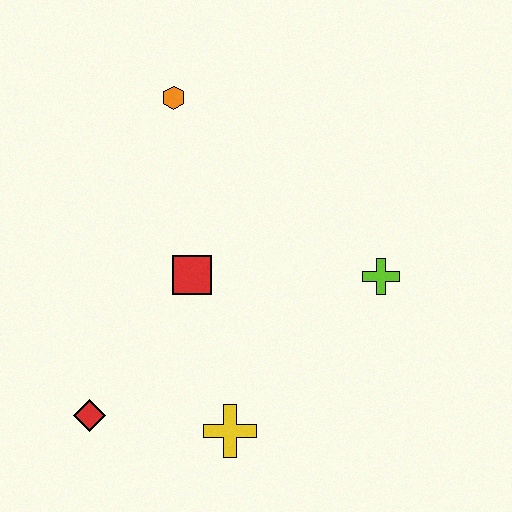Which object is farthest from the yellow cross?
The orange hexagon is farthest from the yellow cross.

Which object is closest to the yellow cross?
The red diamond is closest to the yellow cross.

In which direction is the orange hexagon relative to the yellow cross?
The orange hexagon is above the yellow cross.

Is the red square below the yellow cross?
No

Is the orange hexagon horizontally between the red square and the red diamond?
Yes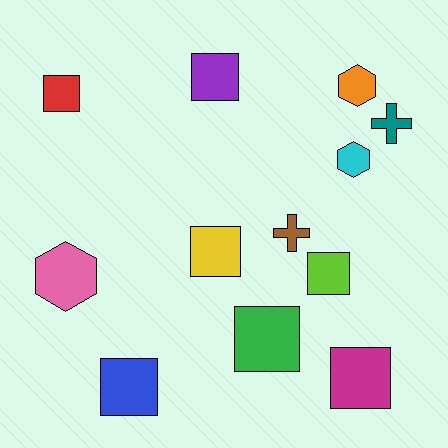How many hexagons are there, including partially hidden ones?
There are 3 hexagons.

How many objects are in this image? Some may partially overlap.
There are 12 objects.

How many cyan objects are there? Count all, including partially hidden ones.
There is 1 cyan object.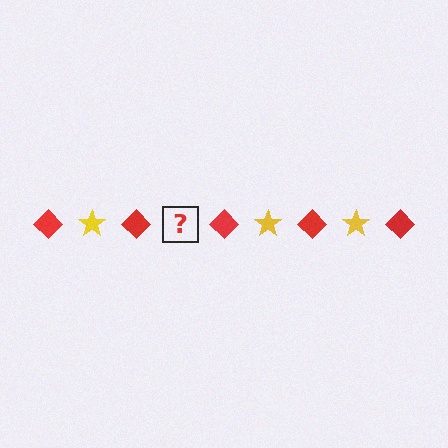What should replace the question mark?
The question mark should be replaced with a yellow star.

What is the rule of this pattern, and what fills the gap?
The rule is that the pattern alternates between red diamond and yellow star. The gap should be filled with a yellow star.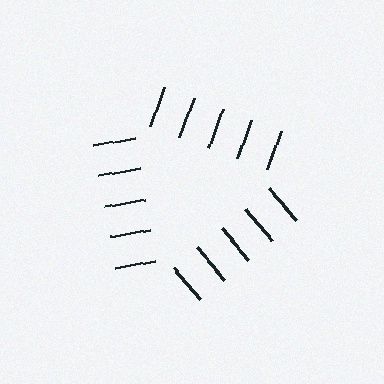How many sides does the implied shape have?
3 sides — the line-ends trace a triangle.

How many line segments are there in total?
15 — 5 along each of the 3 edges.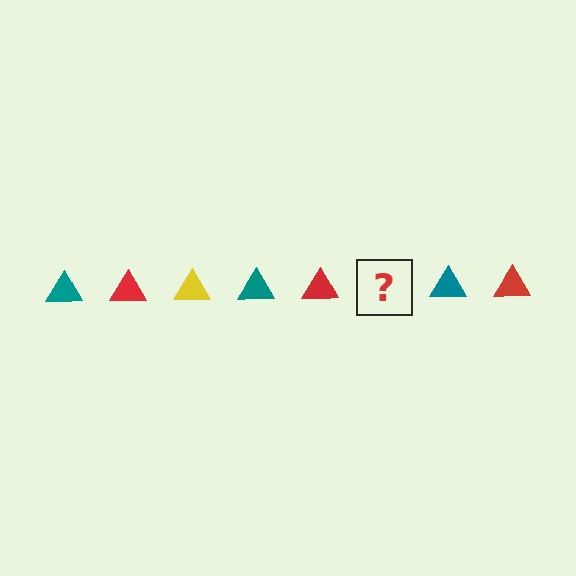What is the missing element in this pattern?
The missing element is a yellow triangle.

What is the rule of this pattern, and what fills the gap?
The rule is that the pattern cycles through teal, red, yellow triangles. The gap should be filled with a yellow triangle.